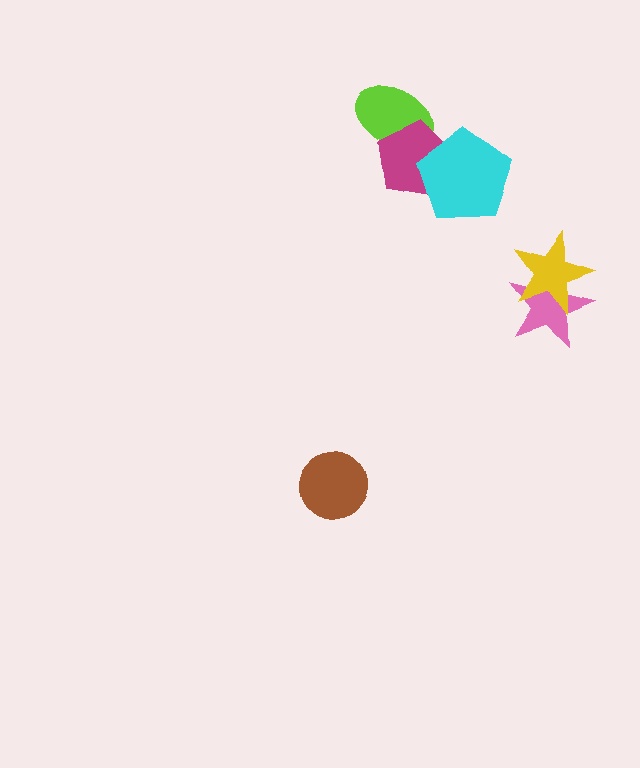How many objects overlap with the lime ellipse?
1 object overlaps with the lime ellipse.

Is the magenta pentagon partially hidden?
Yes, it is partially covered by another shape.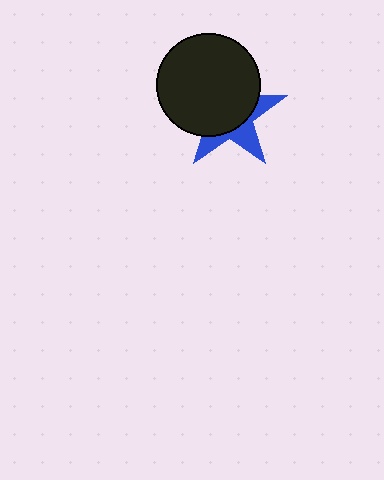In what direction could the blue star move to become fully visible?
The blue star could move toward the lower-right. That would shift it out from behind the black circle entirely.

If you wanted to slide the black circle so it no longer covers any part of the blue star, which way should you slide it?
Slide it toward the upper-left — that is the most direct way to separate the two shapes.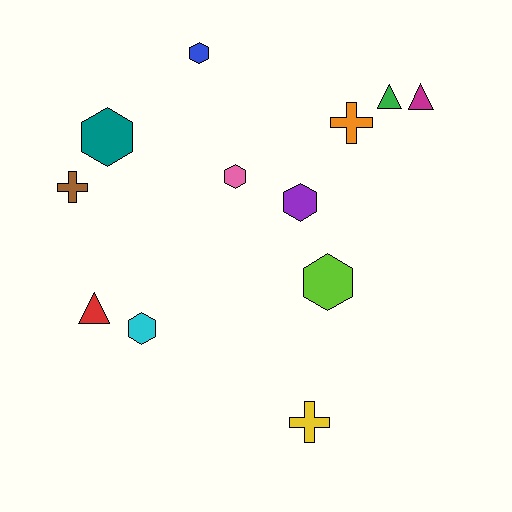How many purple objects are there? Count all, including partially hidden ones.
There is 1 purple object.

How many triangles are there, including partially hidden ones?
There are 3 triangles.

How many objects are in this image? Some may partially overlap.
There are 12 objects.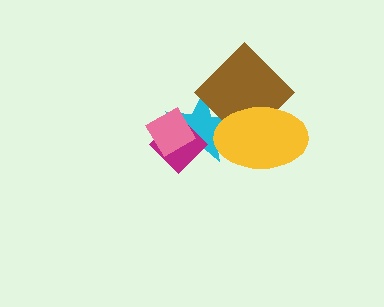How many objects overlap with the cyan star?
4 objects overlap with the cyan star.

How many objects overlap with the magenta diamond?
2 objects overlap with the magenta diamond.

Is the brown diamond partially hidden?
Yes, it is partially covered by another shape.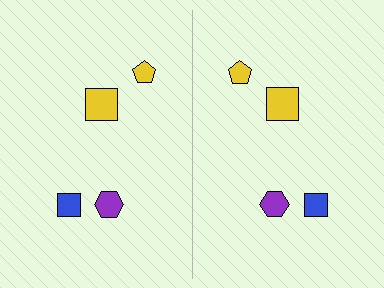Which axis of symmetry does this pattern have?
The pattern has a vertical axis of symmetry running through the center of the image.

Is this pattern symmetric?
Yes, this pattern has bilateral (reflection) symmetry.